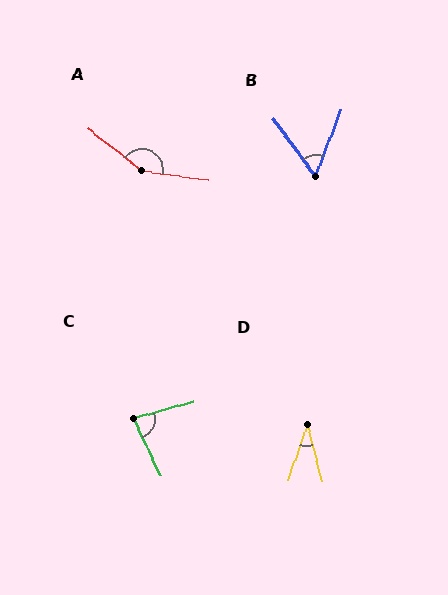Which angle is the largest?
A, at approximately 149 degrees.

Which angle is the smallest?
D, at approximately 34 degrees.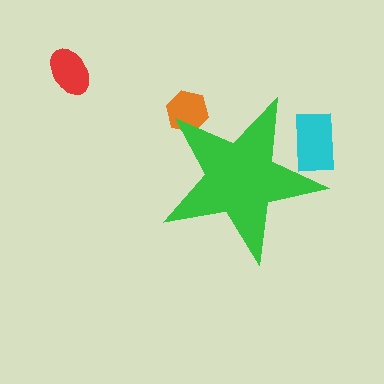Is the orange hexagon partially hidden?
Yes, the orange hexagon is partially hidden behind the green star.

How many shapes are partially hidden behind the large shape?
2 shapes are partially hidden.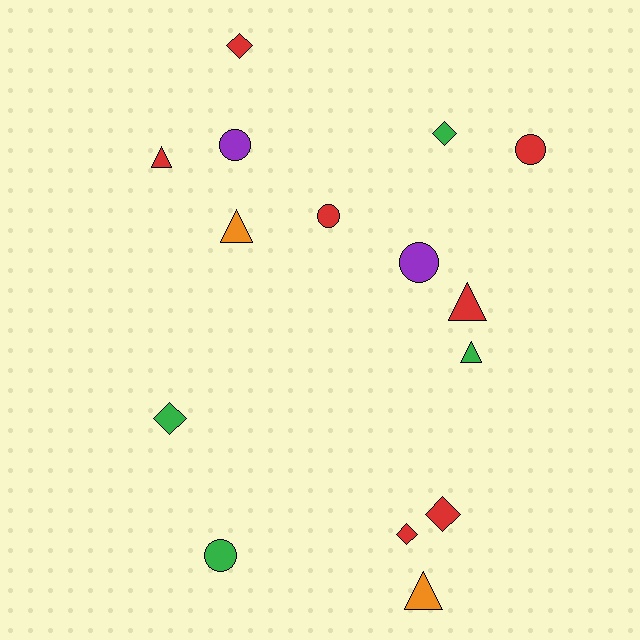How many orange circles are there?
There are no orange circles.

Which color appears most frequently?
Red, with 7 objects.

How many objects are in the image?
There are 15 objects.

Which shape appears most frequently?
Circle, with 5 objects.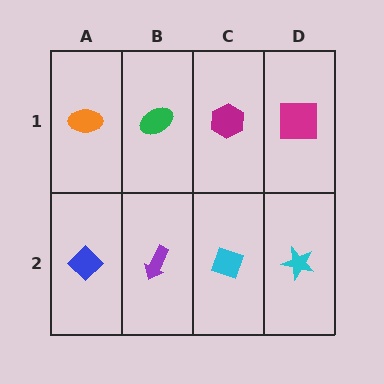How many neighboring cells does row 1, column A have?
2.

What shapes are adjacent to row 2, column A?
An orange ellipse (row 1, column A), a purple arrow (row 2, column B).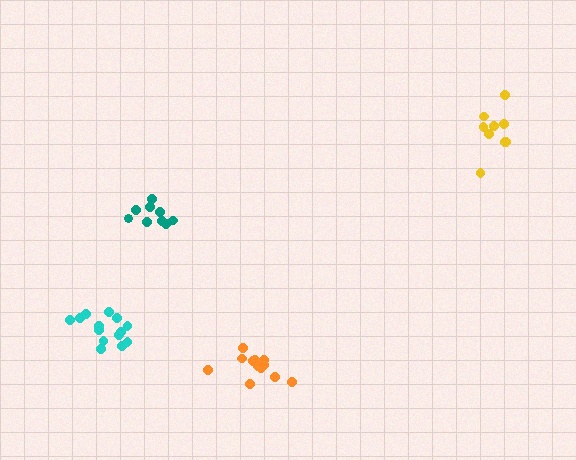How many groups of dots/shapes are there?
There are 4 groups.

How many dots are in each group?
Group 1: 9 dots, Group 2: 14 dots, Group 3: 13 dots, Group 4: 9 dots (45 total).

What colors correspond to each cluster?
The clusters are colored: yellow, cyan, orange, teal.